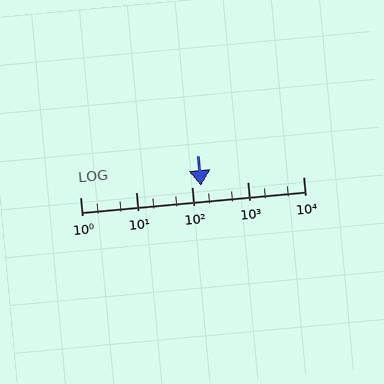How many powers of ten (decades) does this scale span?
The scale spans 4 decades, from 1 to 10000.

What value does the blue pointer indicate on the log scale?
The pointer indicates approximately 150.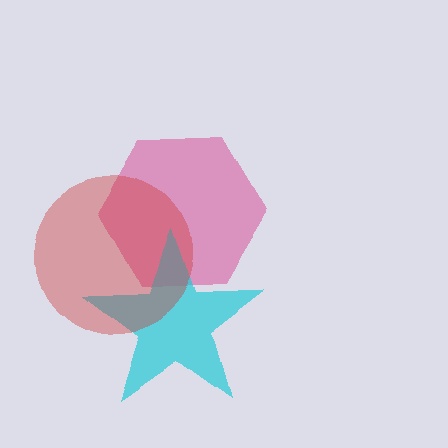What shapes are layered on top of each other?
The layered shapes are: a pink hexagon, a cyan star, a red circle.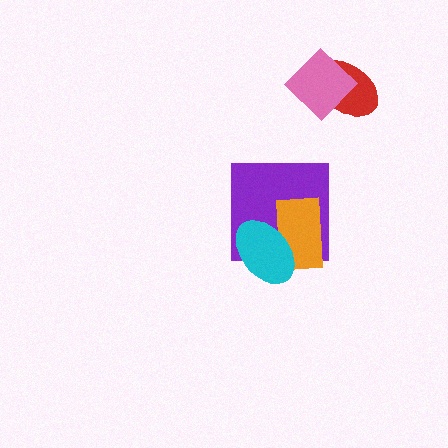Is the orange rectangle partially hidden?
Yes, it is partially covered by another shape.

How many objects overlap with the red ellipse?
1 object overlaps with the red ellipse.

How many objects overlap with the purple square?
2 objects overlap with the purple square.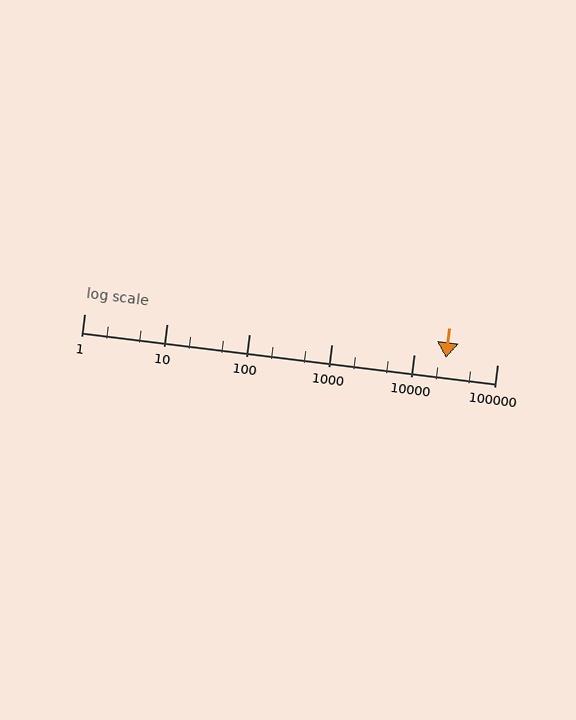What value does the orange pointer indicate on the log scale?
The pointer indicates approximately 24000.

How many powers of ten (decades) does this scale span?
The scale spans 5 decades, from 1 to 100000.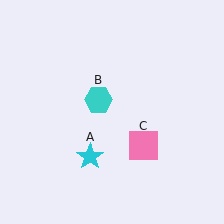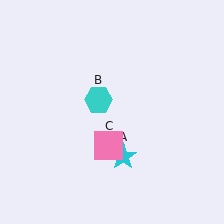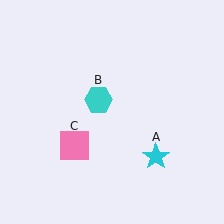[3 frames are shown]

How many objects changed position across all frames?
2 objects changed position: cyan star (object A), pink square (object C).